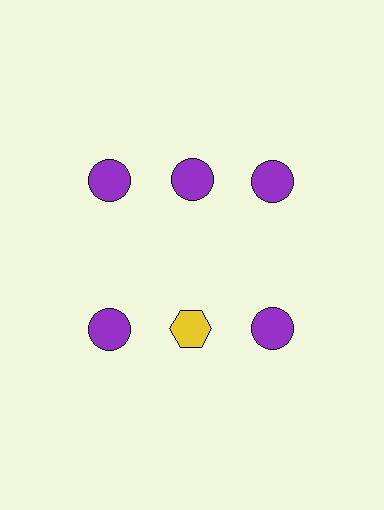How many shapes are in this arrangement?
There are 6 shapes arranged in a grid pattern.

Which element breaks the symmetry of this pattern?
The yellow hexagon in the second row, second from left column breaks the symmetry. All other shapes are purple circles.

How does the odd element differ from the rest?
It differs in both color (yellow instead of purple) and shape (hexagon instead of circle).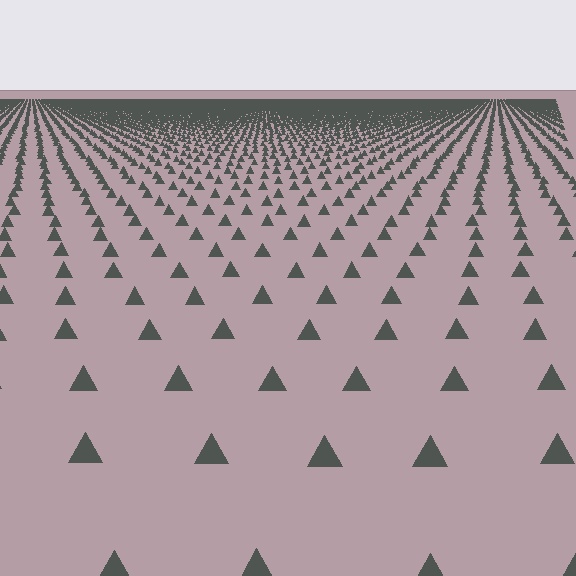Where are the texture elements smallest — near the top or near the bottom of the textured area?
Near the top.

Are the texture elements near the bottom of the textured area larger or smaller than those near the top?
Larger. Near the bottom, elements are closer to the viewer and appear at a bigger on-screen size.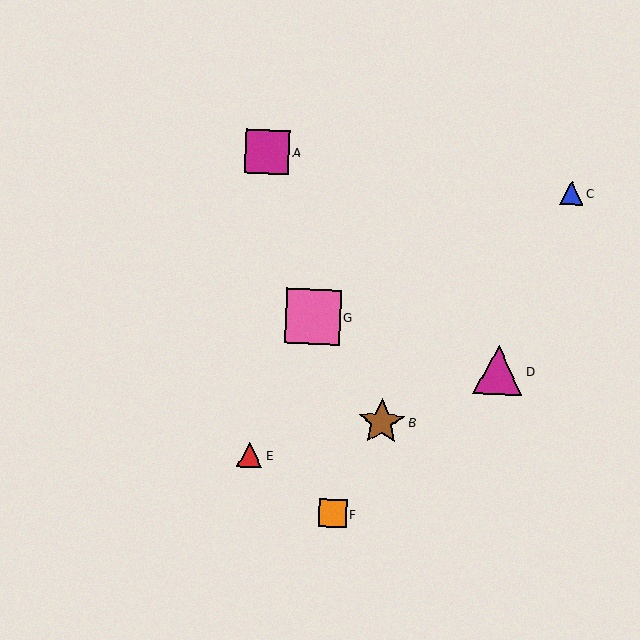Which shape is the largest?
The pink square (labeled G) is the largest.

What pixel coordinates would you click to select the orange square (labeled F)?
Click at (333, 513) to select the orange square F.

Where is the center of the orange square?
The center of the orange square is at (333, 513).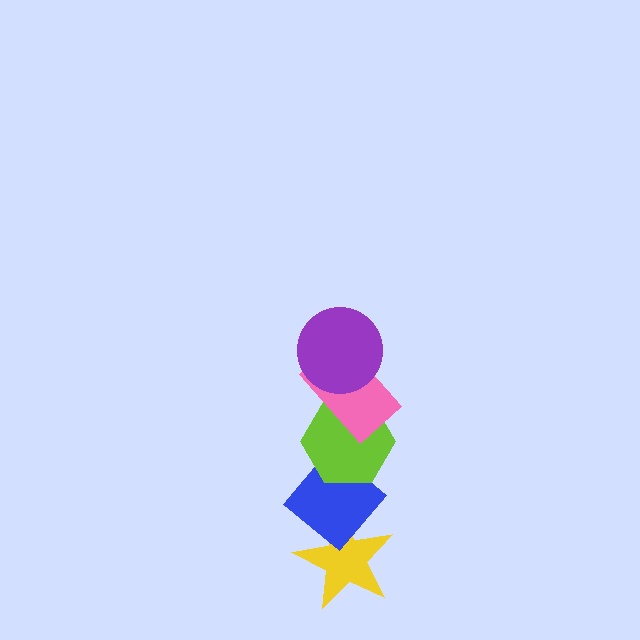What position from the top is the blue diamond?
The blue diamond is 4th from the top.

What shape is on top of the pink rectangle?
The purple circle is on top of the pink rectangle.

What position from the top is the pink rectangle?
The pink rectangle is 2nd from the top.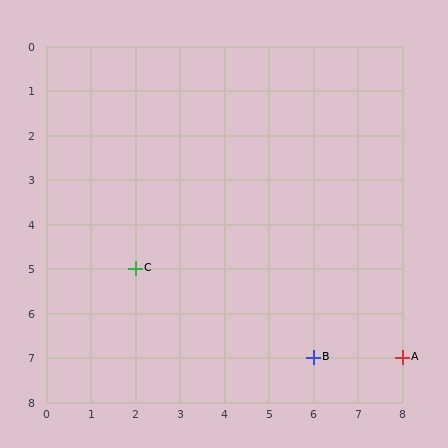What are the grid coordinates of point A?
Point A is at grid coordinates (8, 7).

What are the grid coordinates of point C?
Point C is at grid coordinates (2, 5).